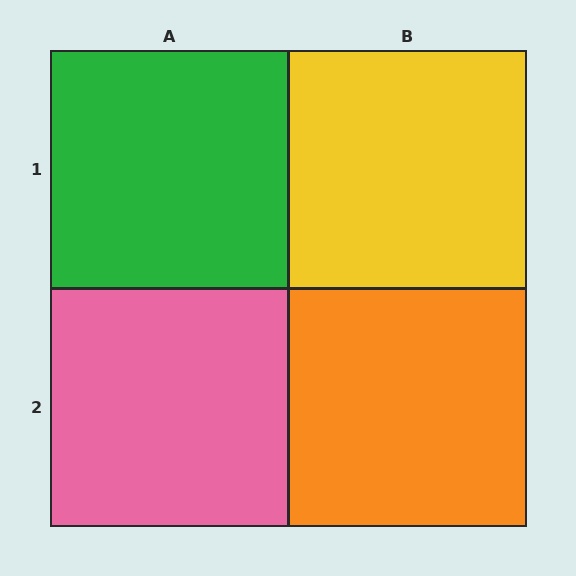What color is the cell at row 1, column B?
Yellow.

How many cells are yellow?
1 cell is yellow.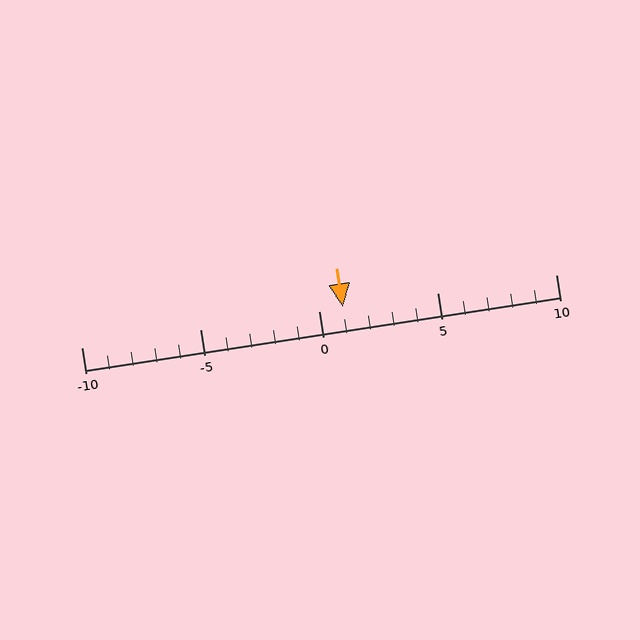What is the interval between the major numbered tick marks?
The major tick marks are spaced 5 units apart.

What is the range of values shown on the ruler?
The ruler shows values from -10 to 10.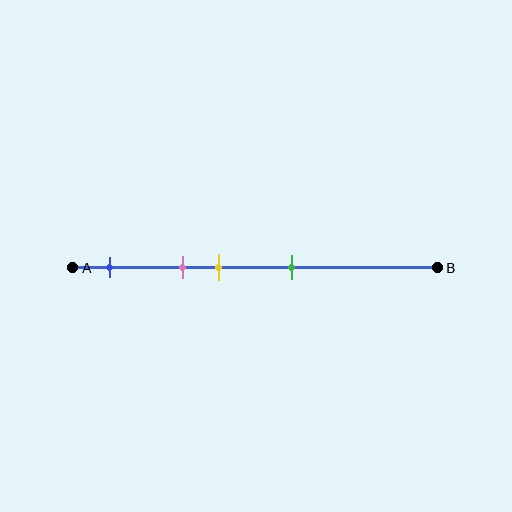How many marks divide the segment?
There are 4 marks dividing the segment.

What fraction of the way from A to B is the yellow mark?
The yellow mark is approximately 40% (0.4) of the way from A to B.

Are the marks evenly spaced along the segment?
No, the marks are not evenly spaced.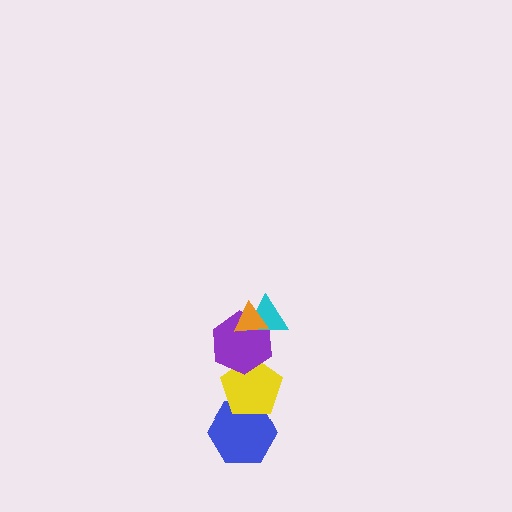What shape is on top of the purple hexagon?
The cyan triangle is on top of the purple hexagon.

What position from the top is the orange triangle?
The orange triangle is 1st from the top.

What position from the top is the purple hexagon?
The purple hexagon is 3rd from the top.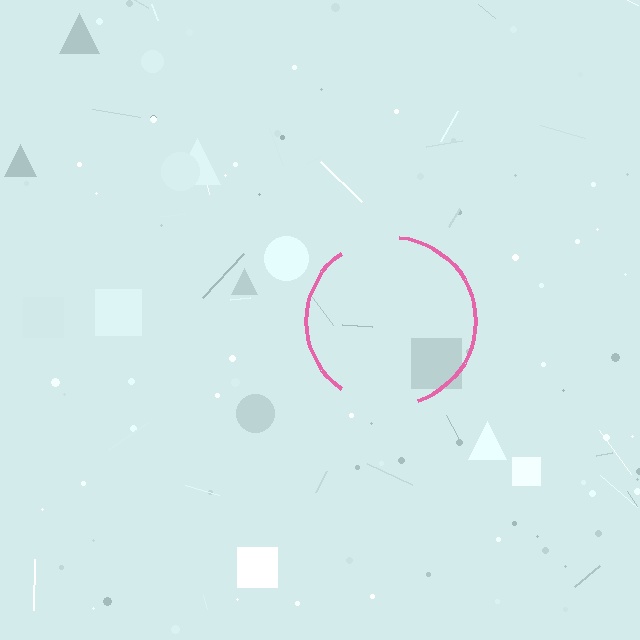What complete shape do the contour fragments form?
The contour fragments form a circle.